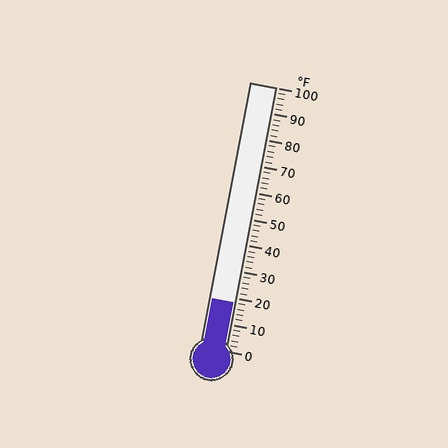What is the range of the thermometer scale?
The thermometer scale ranges from 0°F to 100°F.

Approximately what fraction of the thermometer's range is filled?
The thermometer is filled to approximately 20% of its range.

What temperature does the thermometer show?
The thermometer shows approximately 18°F.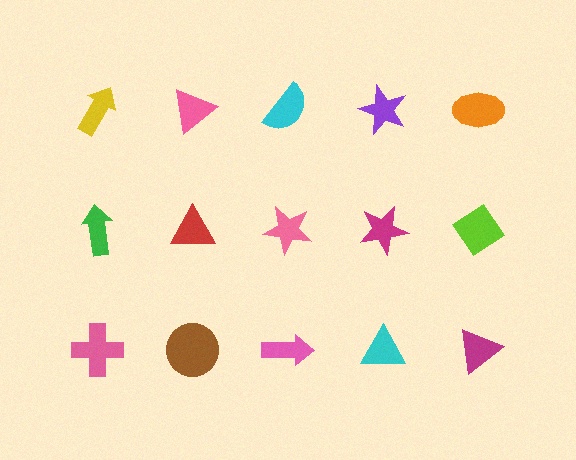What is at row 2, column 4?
A magenta star.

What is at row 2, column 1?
A green arrow.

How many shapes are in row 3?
5 shapes.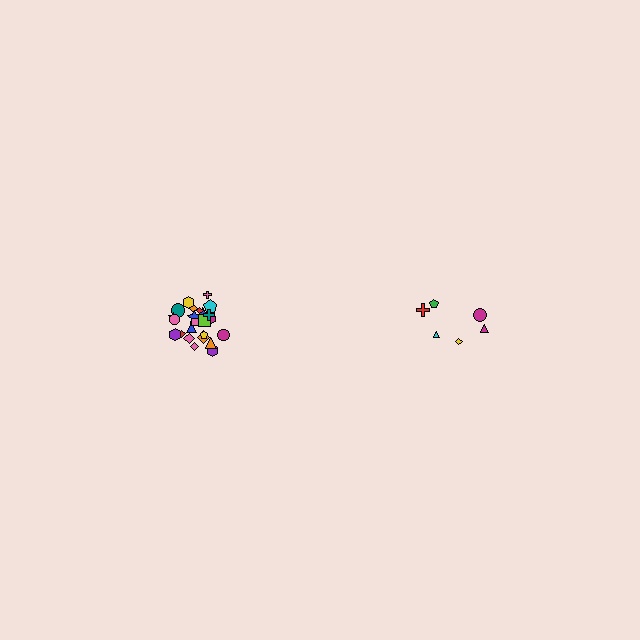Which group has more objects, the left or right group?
The left group.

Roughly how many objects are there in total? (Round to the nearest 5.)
Roughly 30 objects in total.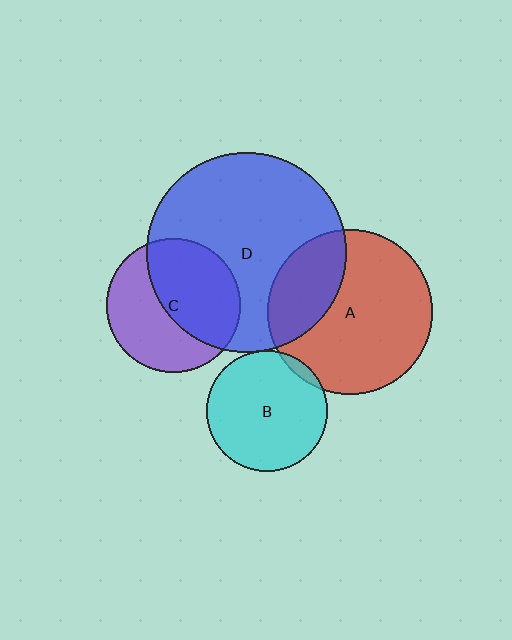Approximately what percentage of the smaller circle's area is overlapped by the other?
Approximately 5%.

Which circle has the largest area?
Circle D (blue).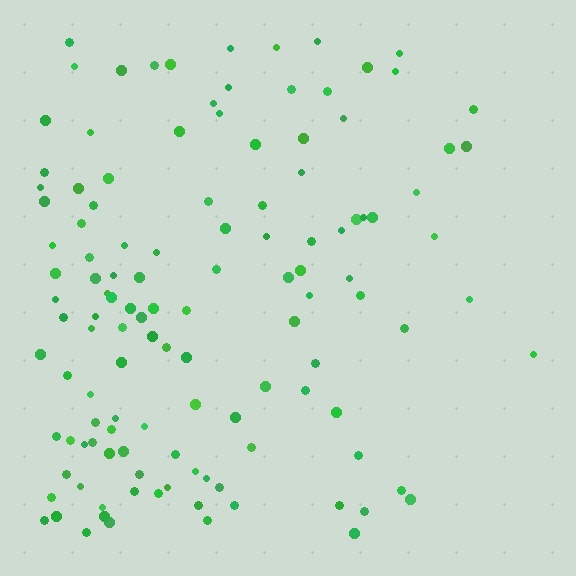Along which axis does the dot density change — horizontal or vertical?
Horizontal.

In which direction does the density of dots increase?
From right to left, with the left side densest.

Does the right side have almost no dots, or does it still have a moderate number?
Still a moderate number, just noticeably fewer than the left.